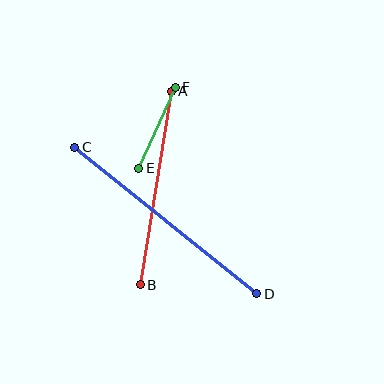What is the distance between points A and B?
The distance is approximately 196 pixels.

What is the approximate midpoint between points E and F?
The midpoint is at approximately (157, 128) pixels.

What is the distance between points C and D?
The distance is approximately 234 pixels.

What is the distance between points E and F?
The distance is approximately 89 pixels.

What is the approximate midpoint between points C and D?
The midpoint is at approximately (166, 220) pixels.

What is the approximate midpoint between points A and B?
The midpoint is at approximately (156, 188) pixels.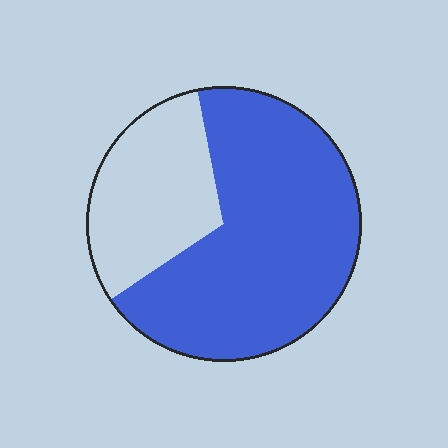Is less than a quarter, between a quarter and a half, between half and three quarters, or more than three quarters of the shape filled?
Between half and three quarters.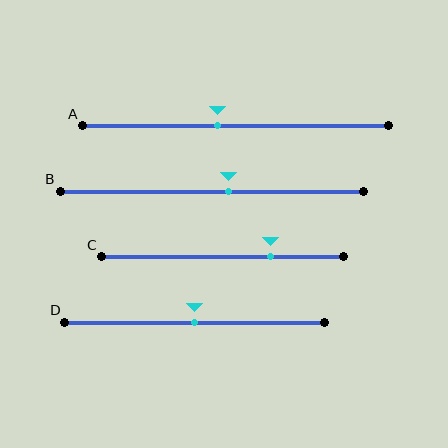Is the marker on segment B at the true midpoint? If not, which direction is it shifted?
No, the marker on segment B is shifted to the right by about 5% of the segment length.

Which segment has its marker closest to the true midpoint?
Segment D has its marker closest to the true midpoint.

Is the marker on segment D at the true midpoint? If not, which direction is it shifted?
Yes, the marker on segment D is at the true midpoint.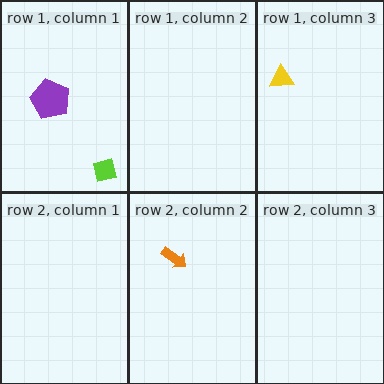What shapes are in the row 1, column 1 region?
The purple pentagon, the lime square.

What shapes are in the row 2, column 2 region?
The orange arrow.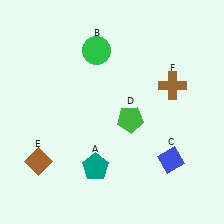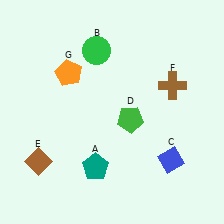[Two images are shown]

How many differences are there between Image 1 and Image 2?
There is 1 difference between the two images.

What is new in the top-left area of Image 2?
An orange pentagon (G) was added in the top-left area of Image 2.